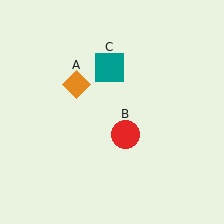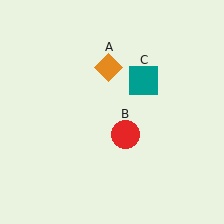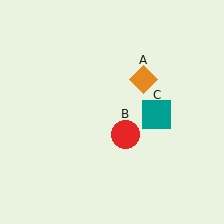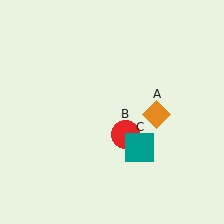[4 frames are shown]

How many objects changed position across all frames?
2 objects changed position: orange diamond (object A), teal square (object C).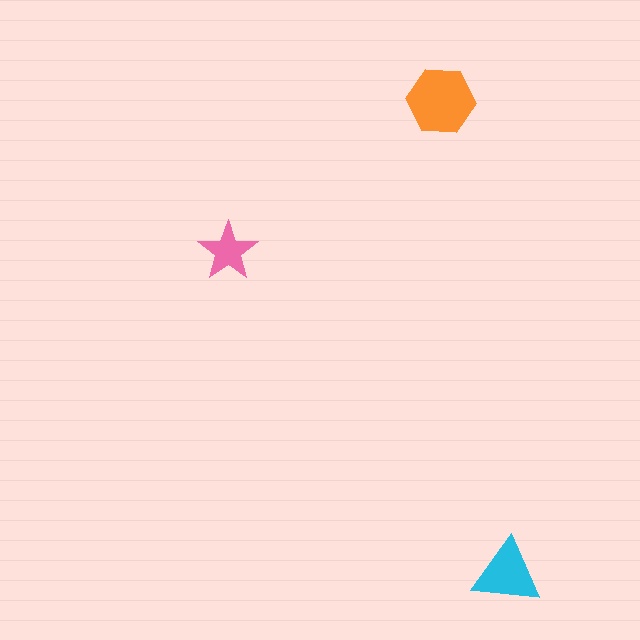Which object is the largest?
The orange hexagon.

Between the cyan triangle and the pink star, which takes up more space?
The cyan triangle.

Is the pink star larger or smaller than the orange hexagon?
Smaller.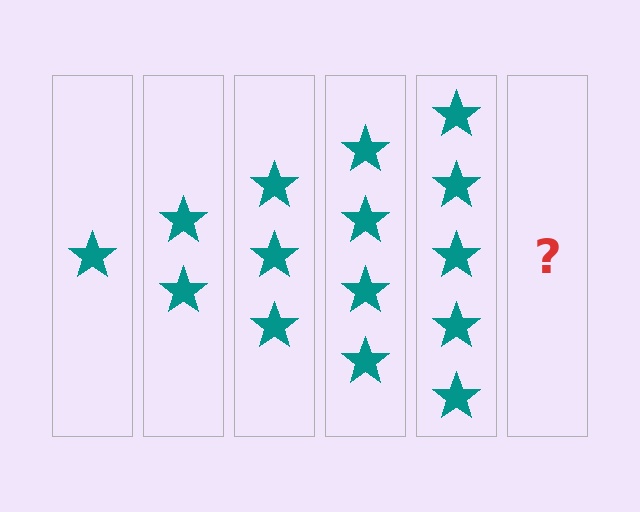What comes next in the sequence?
The next element should be 6 stars.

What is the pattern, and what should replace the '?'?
The pattern is that each step adds one more star. The '?' should be 6 stars.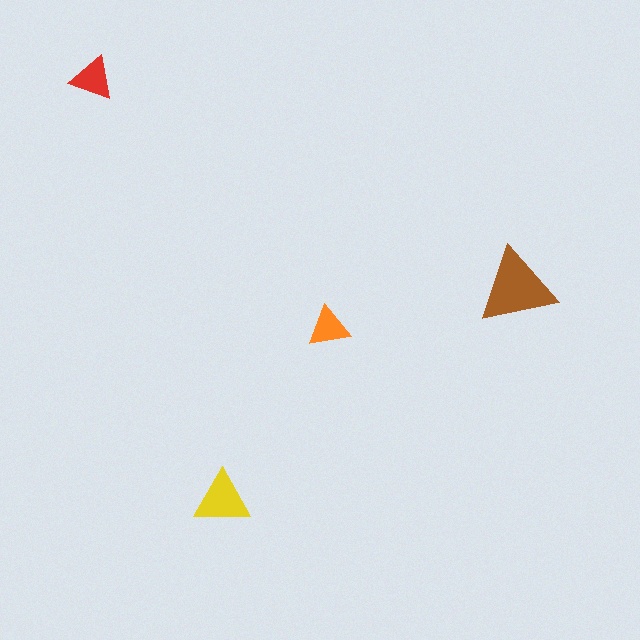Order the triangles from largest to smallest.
the brown one, the yellow one, the red one, the orange one.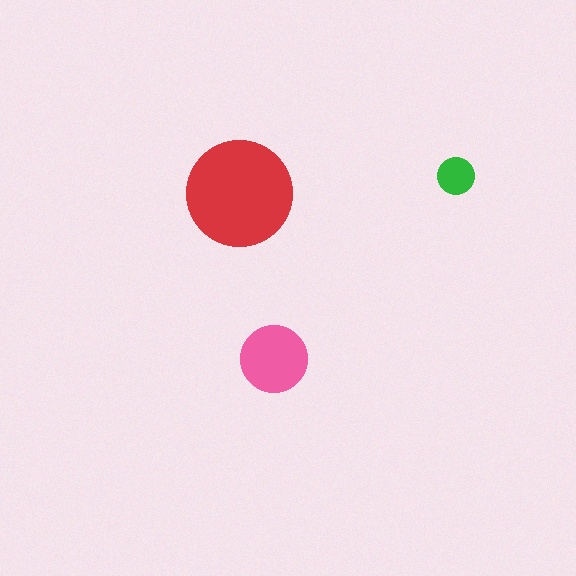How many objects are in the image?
There are 3 objects in the image.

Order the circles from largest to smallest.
the red one, the pink one, the green one.